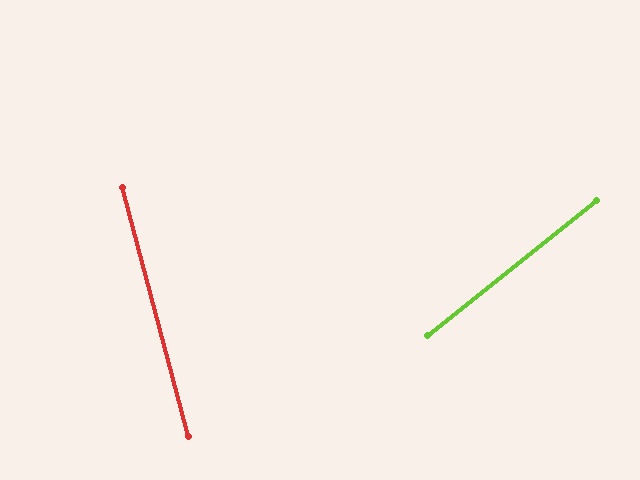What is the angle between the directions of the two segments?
Approximately 66 degrees.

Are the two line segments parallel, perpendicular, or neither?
Neither parallel nor perpendicular — they differ by about 66°.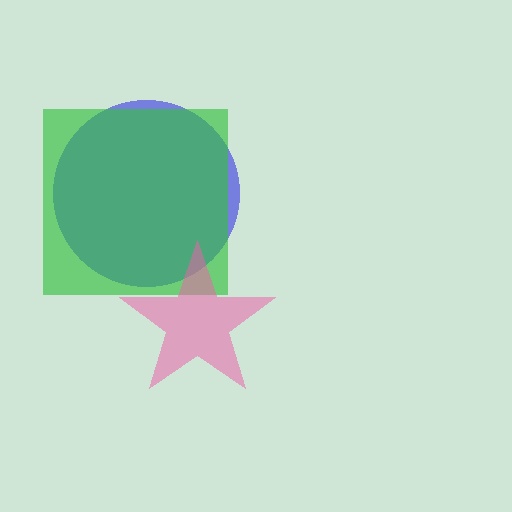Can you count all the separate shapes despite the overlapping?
Yes, there are 3 separate shapes.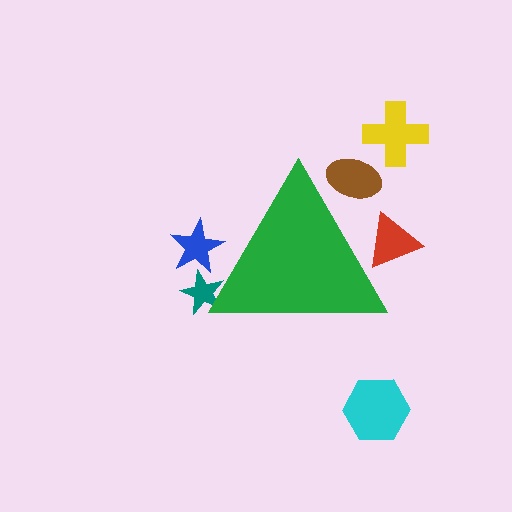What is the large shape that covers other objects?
A green triangle.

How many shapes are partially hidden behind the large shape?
4 shapes are partially hidden.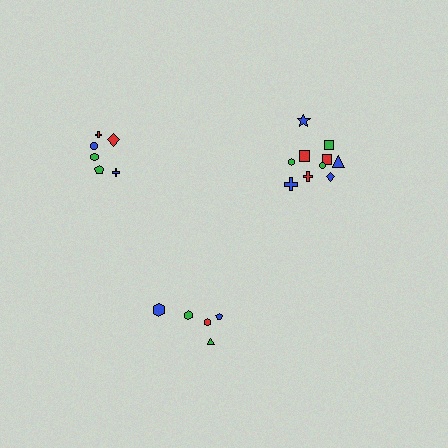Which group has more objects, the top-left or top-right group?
The top-right group.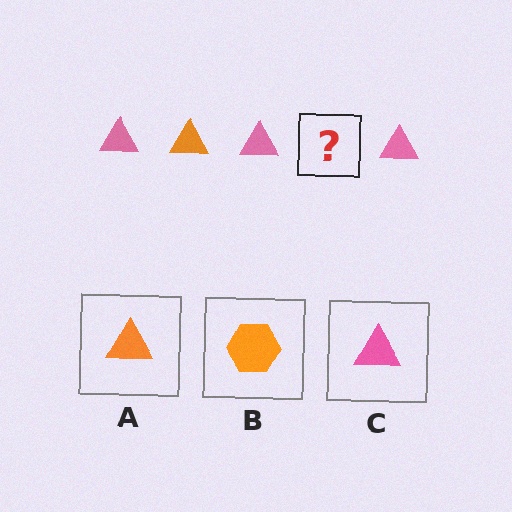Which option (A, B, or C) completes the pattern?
A.